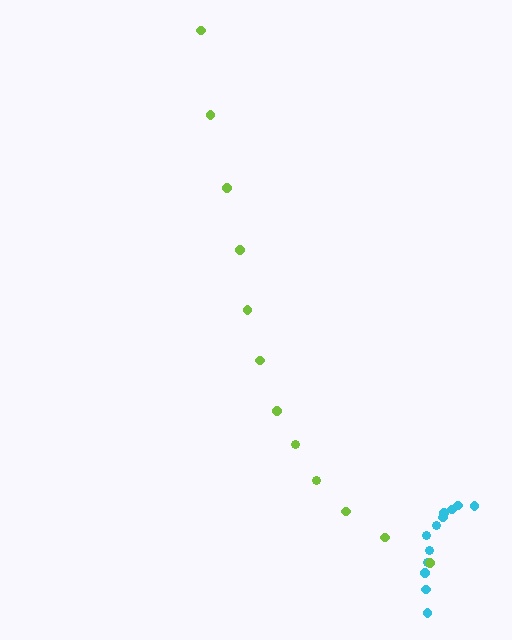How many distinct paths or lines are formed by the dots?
There are 2 distinct paths.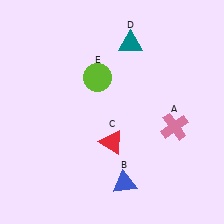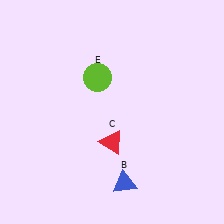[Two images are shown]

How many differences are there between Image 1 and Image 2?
There are 2 differences between the two images.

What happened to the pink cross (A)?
The pink cross (A) was removed in Image 2. It was in the bottom-right area of Image 1.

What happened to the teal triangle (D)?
The teal triangle (D) was removed in Image 2. It was in the top-right area of Image 1.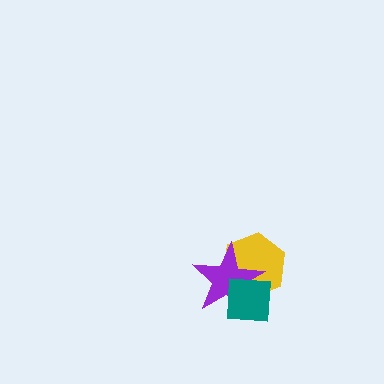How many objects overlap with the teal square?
2 objects overlap with the teal square.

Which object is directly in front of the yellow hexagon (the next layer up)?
The purple star is directly in front of the yellow hexagon.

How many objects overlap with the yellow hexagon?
2 objects overlap with the yellow hexagon.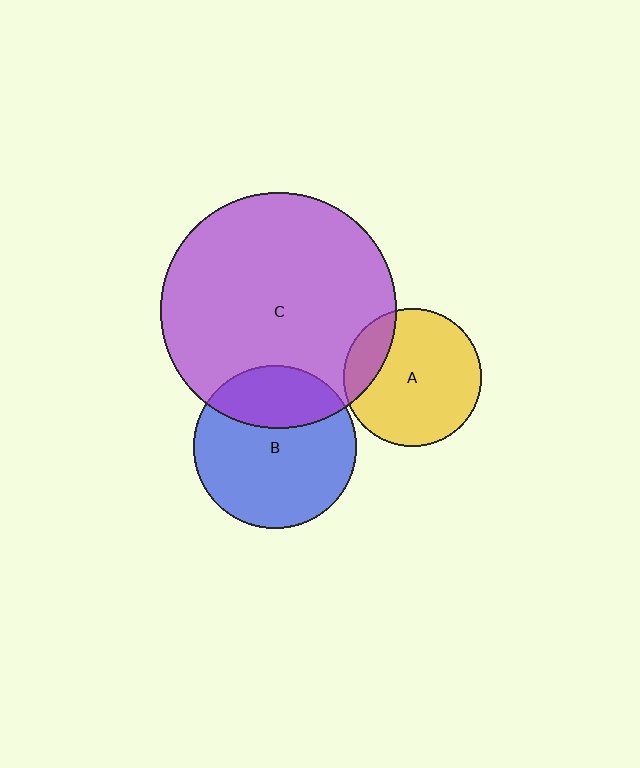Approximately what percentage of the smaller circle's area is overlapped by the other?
Approximately 20%.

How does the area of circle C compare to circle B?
Approximately 2.1 times.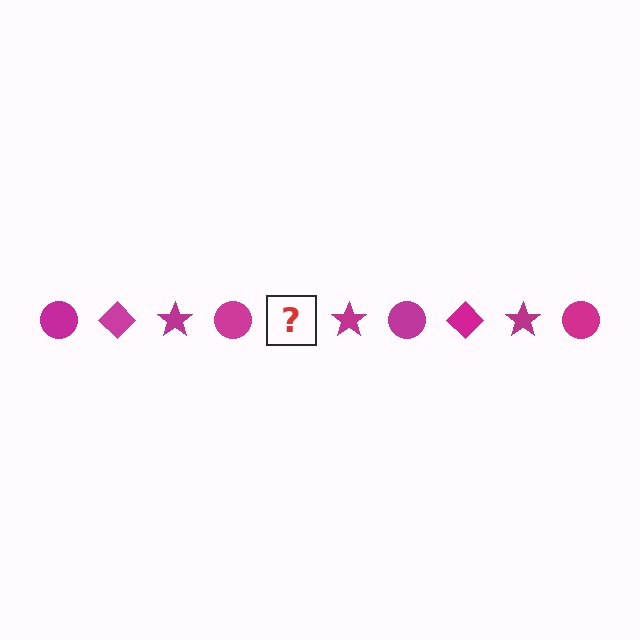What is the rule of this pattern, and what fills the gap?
The rule is that the pattern cycles through circle, diamond, star shapes in magenta. The gap should be filled with a magenta diamond.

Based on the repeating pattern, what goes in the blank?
The blank should be a magenta diamond.